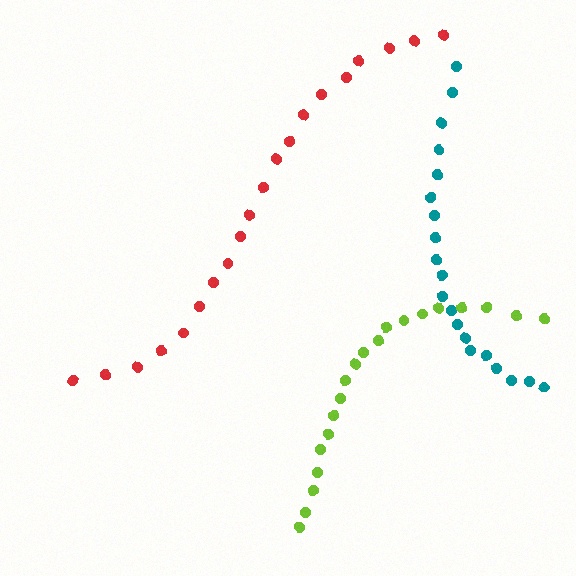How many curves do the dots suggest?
There are 3 distinct paths.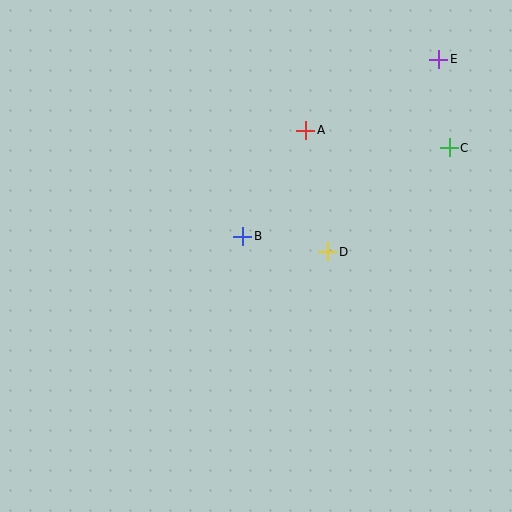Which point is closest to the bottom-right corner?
Point D is closest to the bottom-right corner.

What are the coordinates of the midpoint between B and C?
The midpoint between B and C is at (346, 192).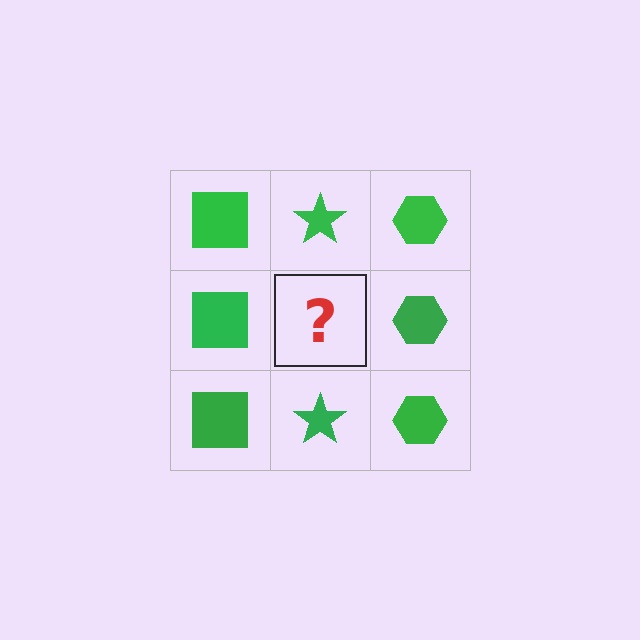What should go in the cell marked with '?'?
The missing cell should contain a green star.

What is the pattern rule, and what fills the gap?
The rule is that each column has a consistent shape. The gap should be filled with a green star.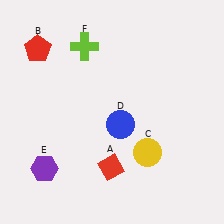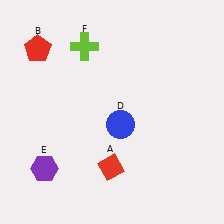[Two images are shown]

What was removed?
The yellow circle (C) was removed in Image 2.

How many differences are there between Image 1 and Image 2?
There is 1 difference between the two images.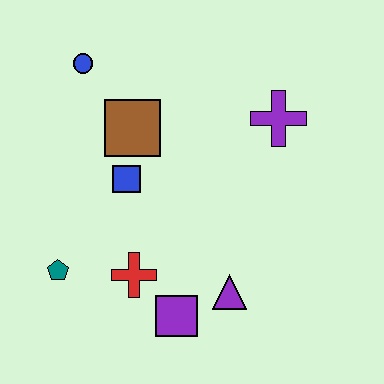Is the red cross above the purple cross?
No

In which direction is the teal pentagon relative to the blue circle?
The teal pentagon is below the blue circle.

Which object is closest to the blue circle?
The brown square is closest to the blue circle.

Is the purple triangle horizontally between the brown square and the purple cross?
Yes